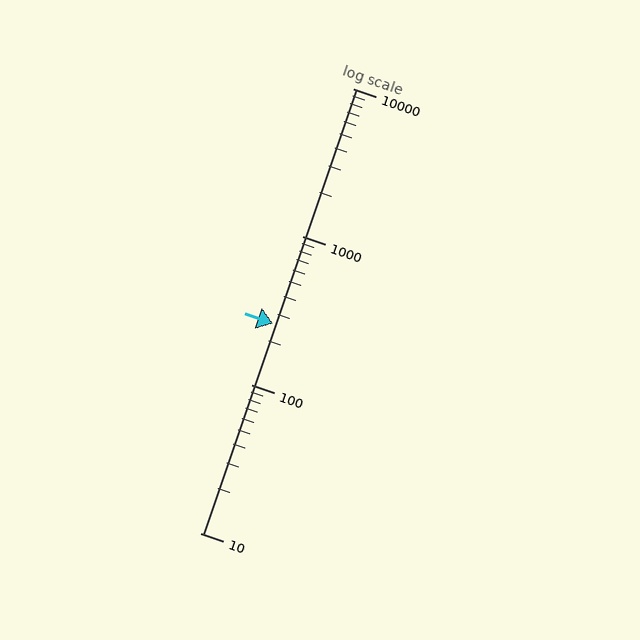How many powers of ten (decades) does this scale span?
The scale spans 3 decades, from 10 to 10000.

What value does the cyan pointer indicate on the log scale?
The pointer indicates approximately 260.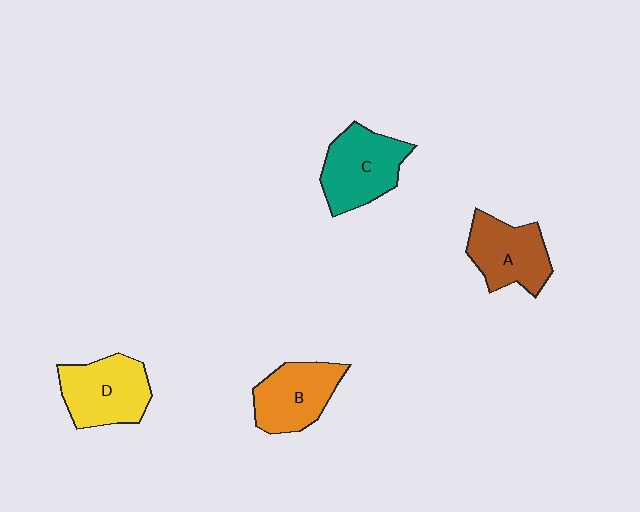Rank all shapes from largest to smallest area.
From largest to smallest: C (teal), D (yellow), B (orange), A (brown).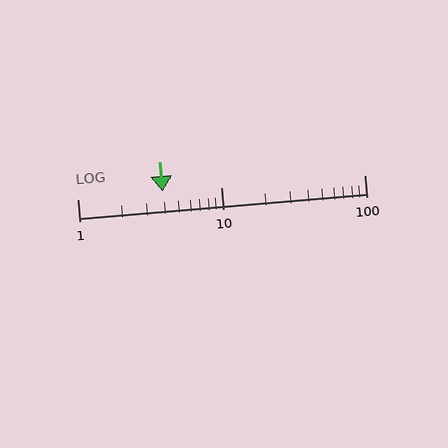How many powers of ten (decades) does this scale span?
The scale spans 2 decades, from 1 to 100.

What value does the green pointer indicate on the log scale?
The pointer indicates approximately 3.9.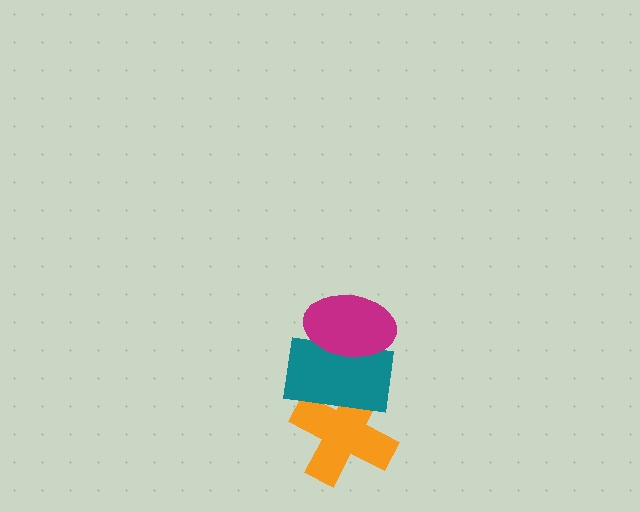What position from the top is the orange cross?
The orange cross is 3rd from the top.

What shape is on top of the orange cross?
The teal rectangle is on top of the orange cross.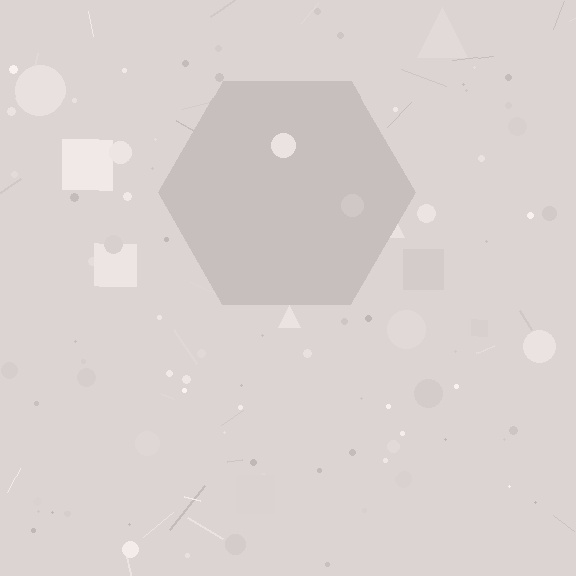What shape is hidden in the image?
A hexagon is hidden in the image.